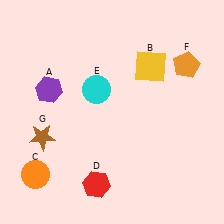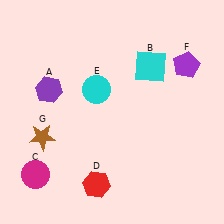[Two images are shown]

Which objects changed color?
B changed from yellow to cyan. C changed from orange to magenta. F changed from orange to purple.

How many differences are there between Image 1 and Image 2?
There are 3 differences between the two images.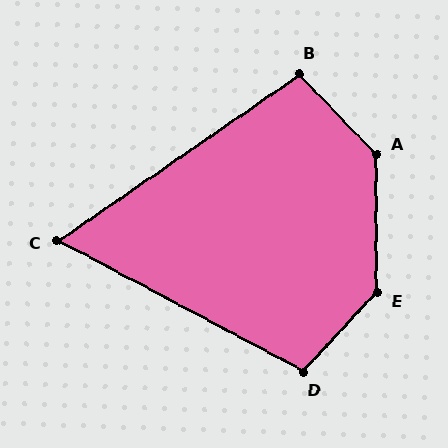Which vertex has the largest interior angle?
E, at approximately 137 degrees.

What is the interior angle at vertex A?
Approximately 136 degrees (obtuse).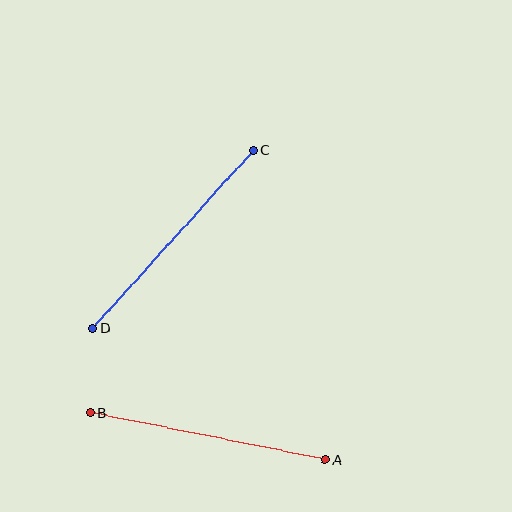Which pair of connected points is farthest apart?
Points C and D are farthest apart.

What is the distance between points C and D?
The distance is approximately 240 pixels.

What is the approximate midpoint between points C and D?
The midpoint is at approximately (173, 239) pixels.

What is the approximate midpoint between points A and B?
The midpoint is at approximately (208, 436) pixels.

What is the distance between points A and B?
The distance is approximately 240 pixels.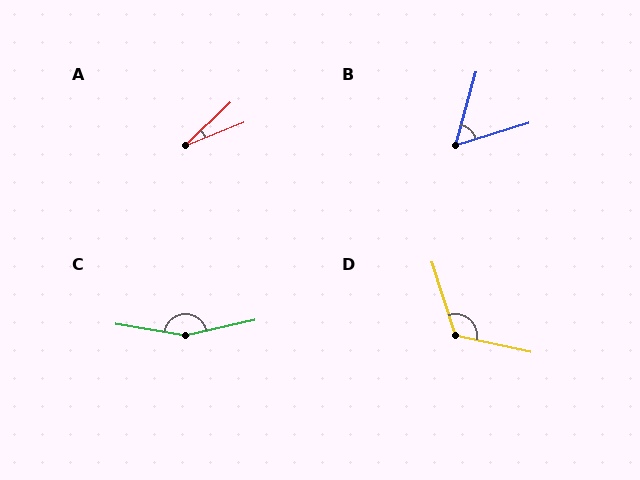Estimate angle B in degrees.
Approximately 58 degrees.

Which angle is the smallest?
A, at approximately 22 degrees.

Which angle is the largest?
C, at approximately 158 degrees.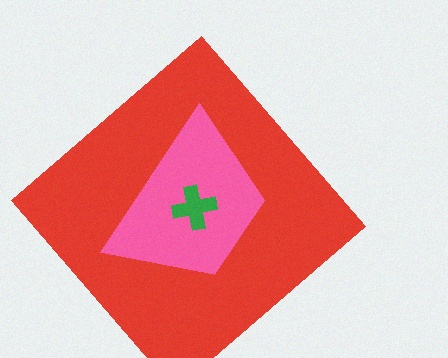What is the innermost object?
The green cross.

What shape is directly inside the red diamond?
The pink trapezoid.